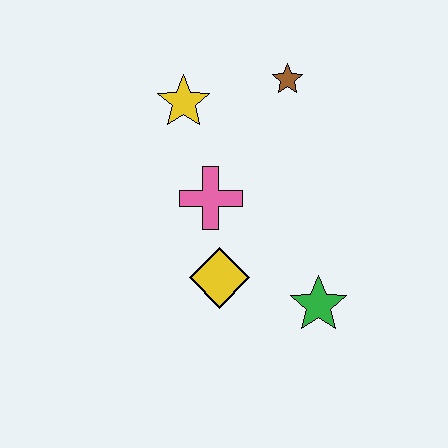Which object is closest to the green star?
The yellow diamond is closest to the green star.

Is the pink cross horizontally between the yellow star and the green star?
Yes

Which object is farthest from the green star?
The yellow star is farthest from the green star.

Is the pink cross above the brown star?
No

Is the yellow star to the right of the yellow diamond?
No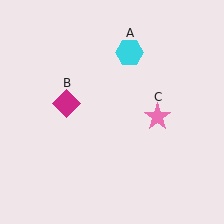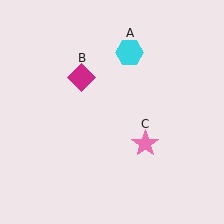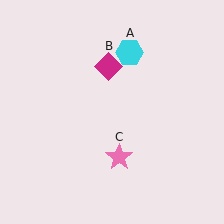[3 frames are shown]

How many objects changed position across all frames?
2 objects changed position: magenta diamond (object B), pink star (object C).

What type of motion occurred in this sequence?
The magenta diamond (object B), pink star (object C) rotated clockwise around the center of the scene.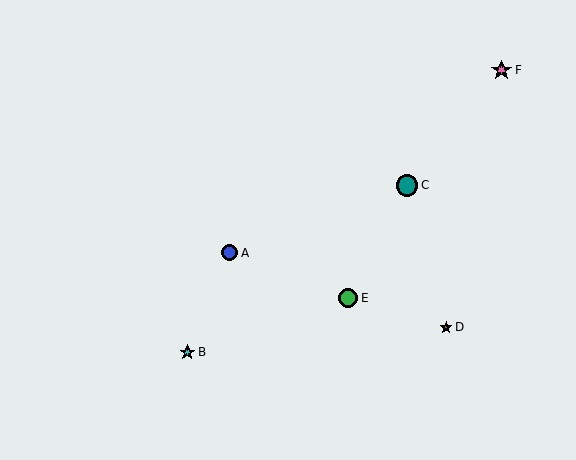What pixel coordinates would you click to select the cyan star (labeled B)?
Click at (187, 352) to select the cyan star B.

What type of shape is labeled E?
Shape E is a green circle.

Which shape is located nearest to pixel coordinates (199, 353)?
The cyan star (labeled B) at (187, 352) is nearest to that location.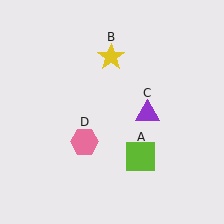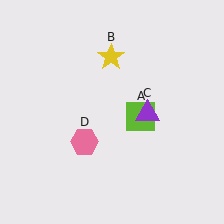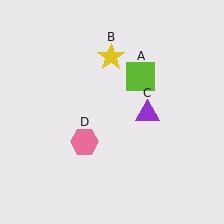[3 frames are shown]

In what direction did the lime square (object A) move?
The lime square (object A) moved up.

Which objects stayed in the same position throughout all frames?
Yellow star (object B) and purple triangle (object C) and pink hexagon (object D) remained stationary.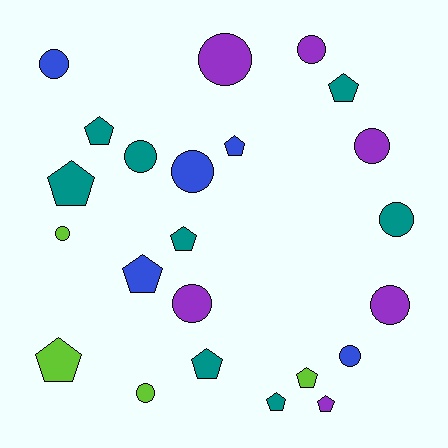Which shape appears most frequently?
Circle, with 12 objects.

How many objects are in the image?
There are 23 objects.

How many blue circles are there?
There are 3 blue circles.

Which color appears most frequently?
Teal, with 8 objects.